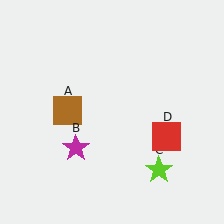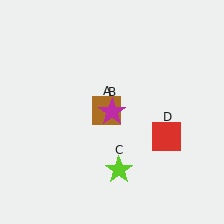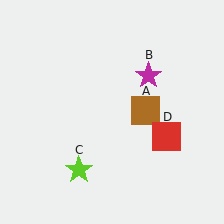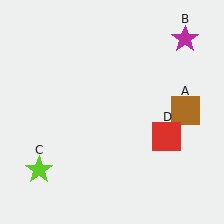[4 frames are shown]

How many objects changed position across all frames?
3 objects changed position: brown square (object A), magenta star (object B), lime star (object C).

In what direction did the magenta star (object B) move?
The magenta star (object B) moved up and to the right.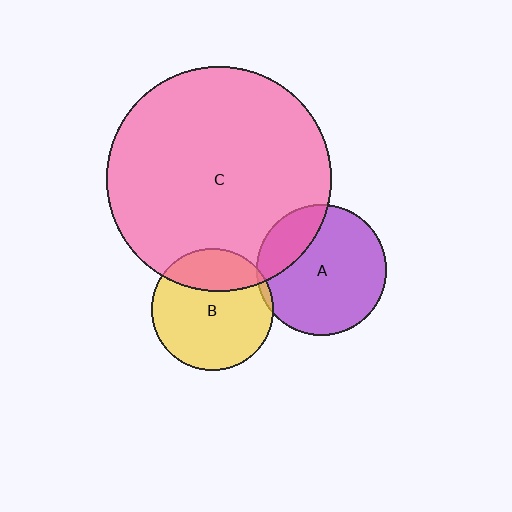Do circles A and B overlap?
Yes.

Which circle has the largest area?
Circle C (pink).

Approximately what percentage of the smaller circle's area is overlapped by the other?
Approximately 5%.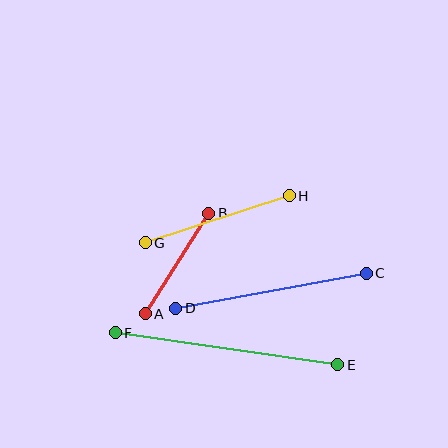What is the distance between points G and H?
The distance is approximately 152 pixels.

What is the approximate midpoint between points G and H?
The midpoint is at approximately (217, 219) pixels.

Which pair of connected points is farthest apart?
Points E and F are farthest apart.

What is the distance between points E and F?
The distance is approximately 225 pixels.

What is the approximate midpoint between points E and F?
The midpoint is at approximately (226, 349) pixels.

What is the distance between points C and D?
The distance is approximately 193 pixels.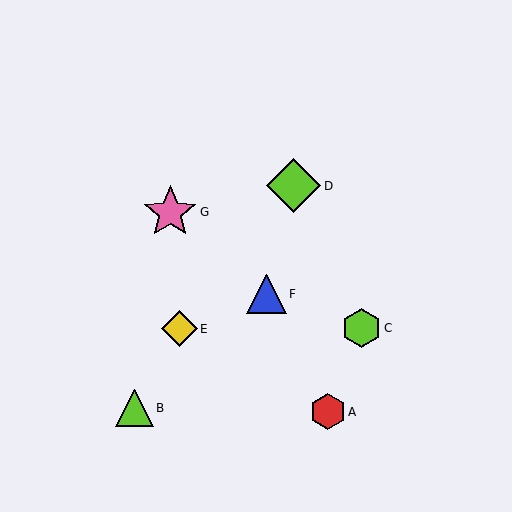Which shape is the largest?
The lime diamond (labeled D) is the largest.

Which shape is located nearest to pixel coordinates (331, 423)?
The red hexagon (labeled A) at (328, 412) is nearest to that location.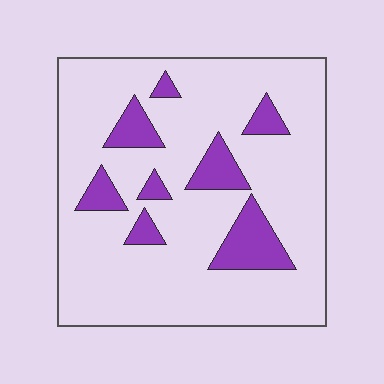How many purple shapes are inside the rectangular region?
8.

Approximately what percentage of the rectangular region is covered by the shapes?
Approximately 15%.